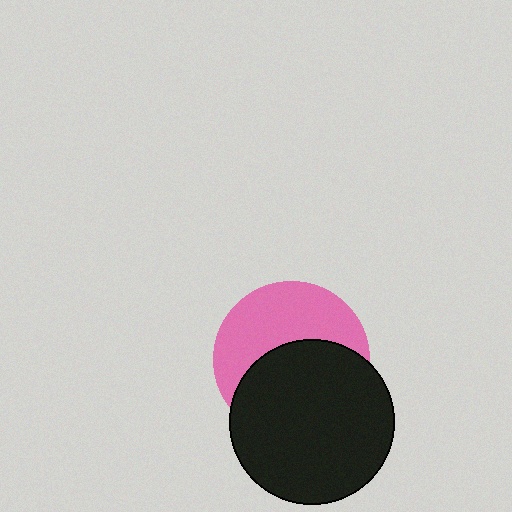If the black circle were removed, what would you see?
You would see the complete pink circle.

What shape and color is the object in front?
The object in front is a black circle.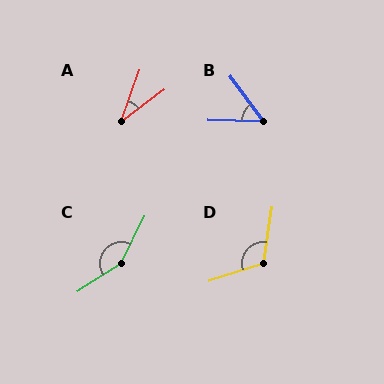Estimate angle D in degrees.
Approximately 117 degrees.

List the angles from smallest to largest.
A (33°), B (52°), D (117°), C (148°).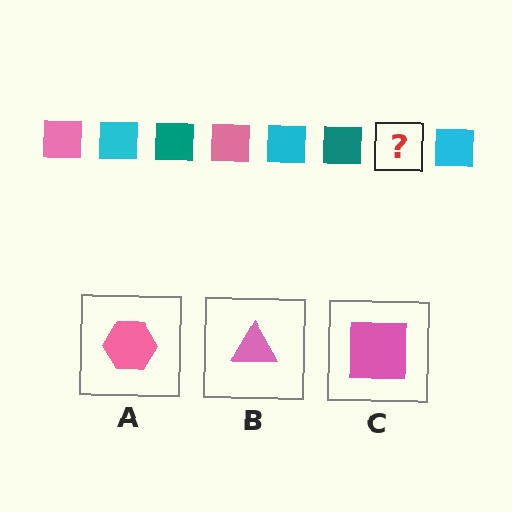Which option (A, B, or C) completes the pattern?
C.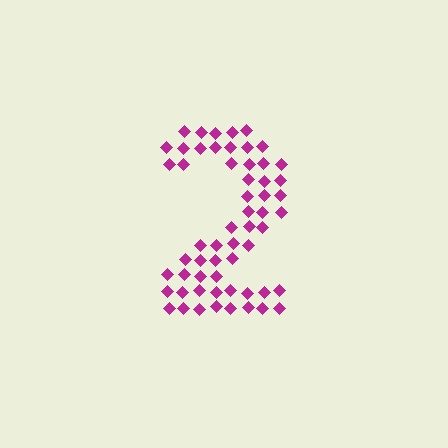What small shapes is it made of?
It is made of small diamonds.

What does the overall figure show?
The overall figure shows the digit 2.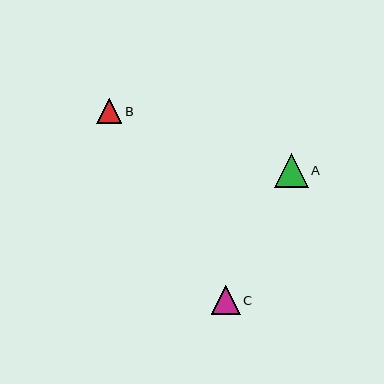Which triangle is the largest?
Triangle A is the largest with a size of approximately 34 pixels.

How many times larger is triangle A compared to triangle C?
Triangle A is approximately 1.2 times the size of triangle C.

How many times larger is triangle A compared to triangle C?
Triangle A is approximately 1.2 times the size of triangle C.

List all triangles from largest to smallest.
From largest to smallest: A, C, B.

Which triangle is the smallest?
Triangle B is the smallest with a size of approximately 25 pixels.